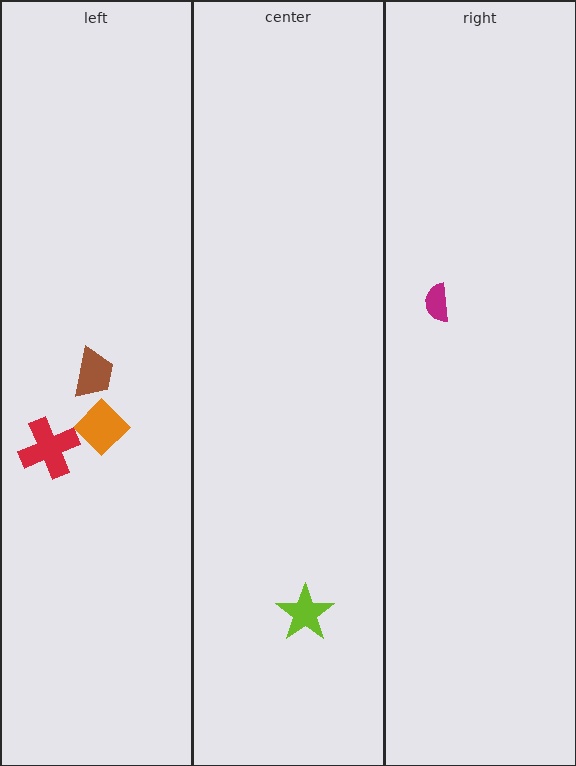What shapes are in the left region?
The orange diamond, the brown trapezoid, the red cross.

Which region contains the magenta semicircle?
The right region.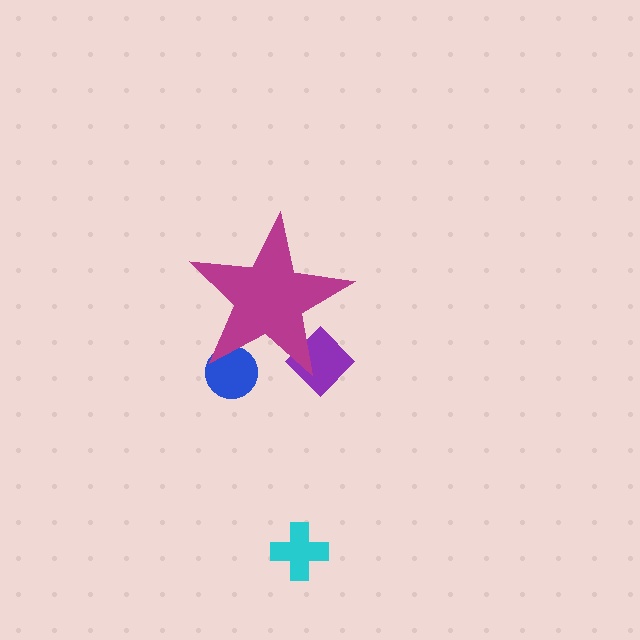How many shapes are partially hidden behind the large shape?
2 shapes are partially hidden.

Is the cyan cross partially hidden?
No, the cyan cross is fully visible.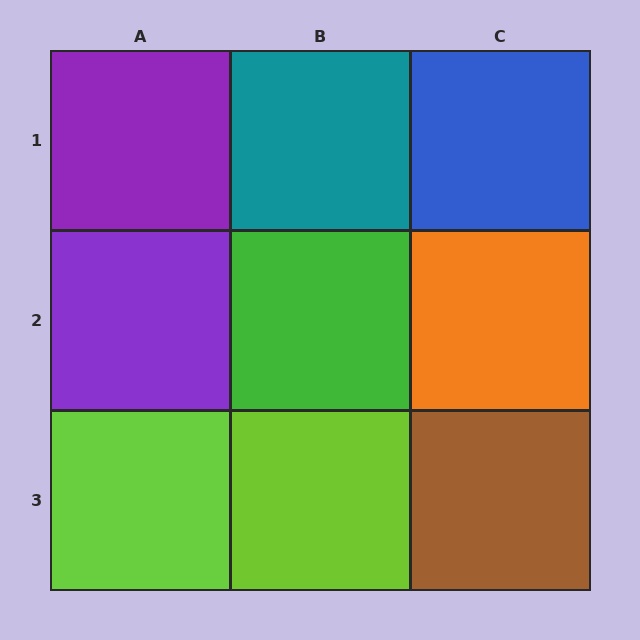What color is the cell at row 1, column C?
Blue.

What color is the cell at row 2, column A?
Purple.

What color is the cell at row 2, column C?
Orange.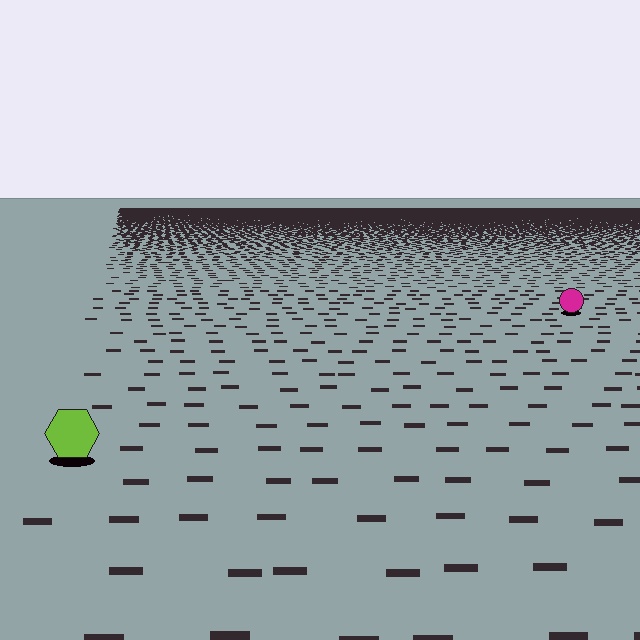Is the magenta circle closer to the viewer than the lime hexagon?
No. The lime hexagon is closer — you can tell from the texture gradient: the ground texture is coarser near it.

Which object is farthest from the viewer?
The magenta circle is farthest from the viewer. It appears smaller and the ground texture around it is denser.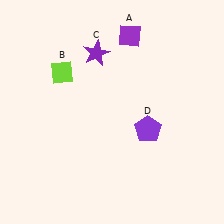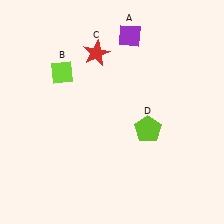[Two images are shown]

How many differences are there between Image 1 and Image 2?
There are 2 differences between the two images.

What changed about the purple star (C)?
In Image 1, C is purple. In Image 2, it changed to red.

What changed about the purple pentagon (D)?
In Image 1, D is purple. In Image 2, it changed to lime.